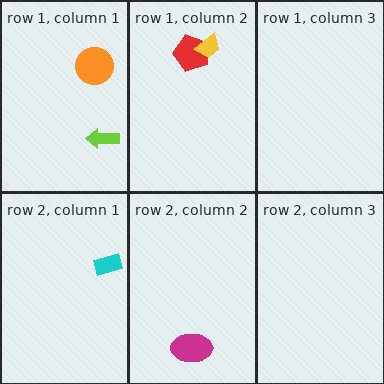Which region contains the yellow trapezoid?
The row 1, column 2 region.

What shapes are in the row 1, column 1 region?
The orange circle, the lime arrow.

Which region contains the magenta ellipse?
The row 2, column 2 region.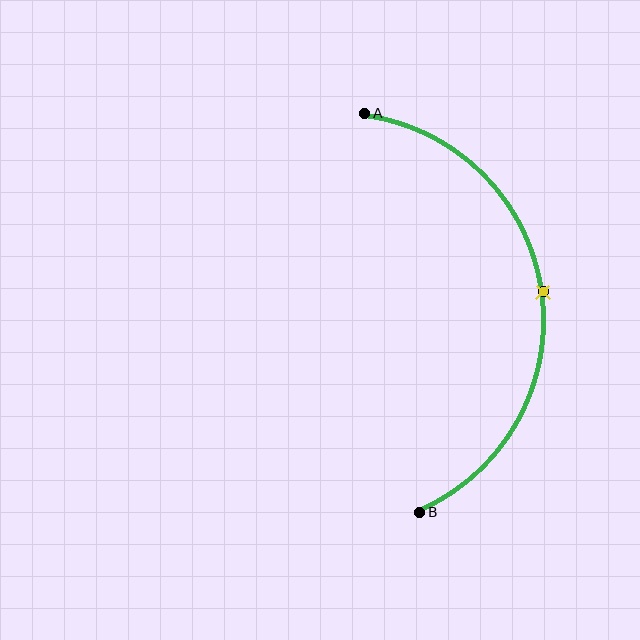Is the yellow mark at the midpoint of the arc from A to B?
Yes. The yellow mark lies on the arc at equal arc-length from both A and B — it is the arc midpoint.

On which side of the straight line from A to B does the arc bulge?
The arc bulges to the right of the straight line connecting A and B.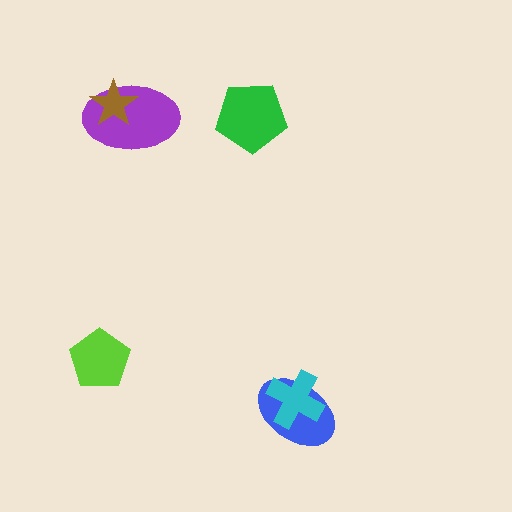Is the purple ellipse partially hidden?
Yes, it is partially covered by another shape.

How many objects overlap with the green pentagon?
0 objects overlap with the green pentagon.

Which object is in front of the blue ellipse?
The cyan cross is in front of the blue ellipse.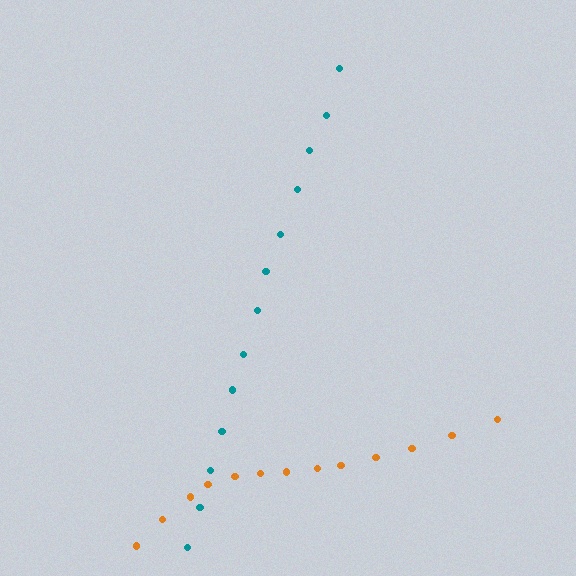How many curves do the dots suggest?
There are 2 distinct paths.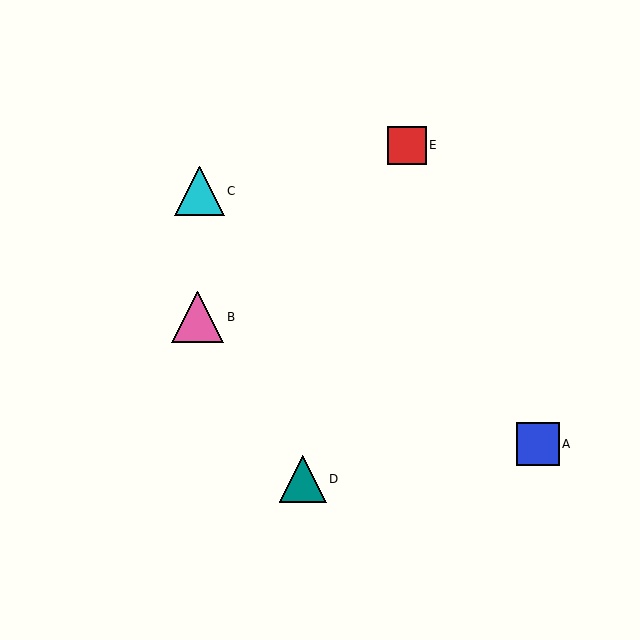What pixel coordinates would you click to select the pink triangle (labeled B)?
Click at (198, 317) to select the pink triangle B.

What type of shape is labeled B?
Shape B is a pink triangle.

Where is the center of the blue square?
The center of the blue square is at (538, 444).